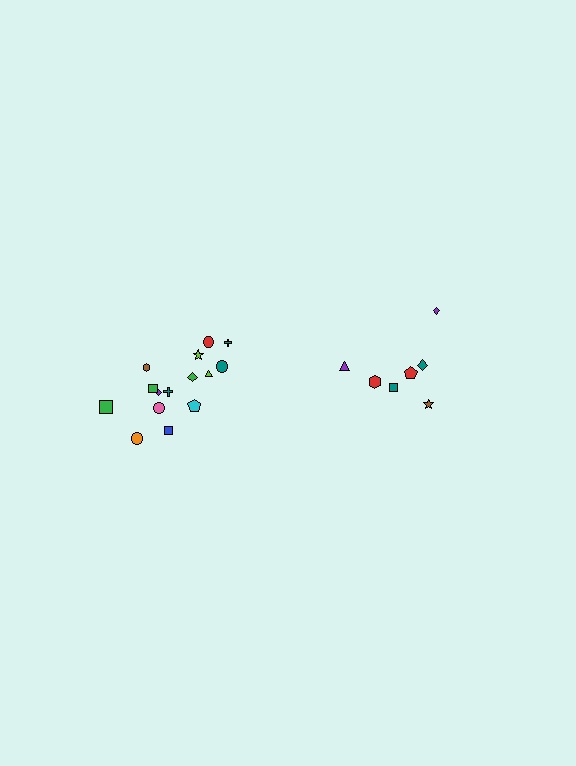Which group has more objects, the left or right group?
The left group.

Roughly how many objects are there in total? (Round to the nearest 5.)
Roughly 20 objects in total.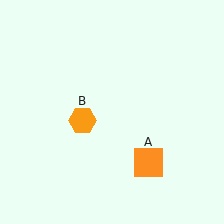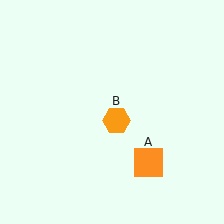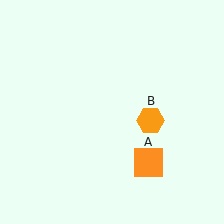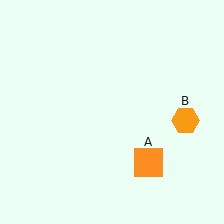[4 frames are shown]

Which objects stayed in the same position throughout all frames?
Orange square (object A) remained stationary.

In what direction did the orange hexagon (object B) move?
The orange hexagon (object B) moved right.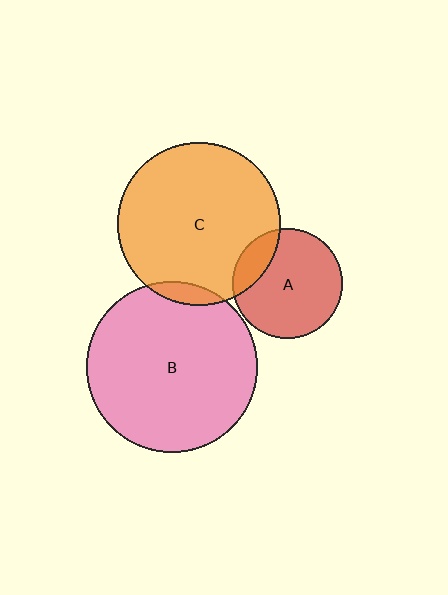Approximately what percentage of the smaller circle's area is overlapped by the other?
Approximately 5%.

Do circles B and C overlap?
Yes.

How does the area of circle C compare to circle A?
Approximately 2.2 times.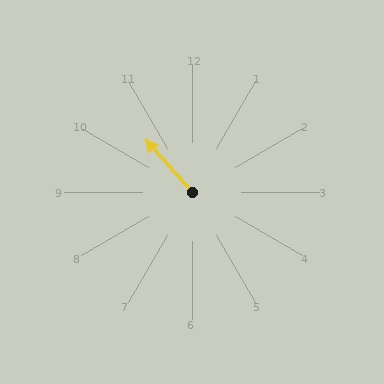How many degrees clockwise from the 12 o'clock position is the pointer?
Approximately 318 degrees.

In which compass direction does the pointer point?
Northwest.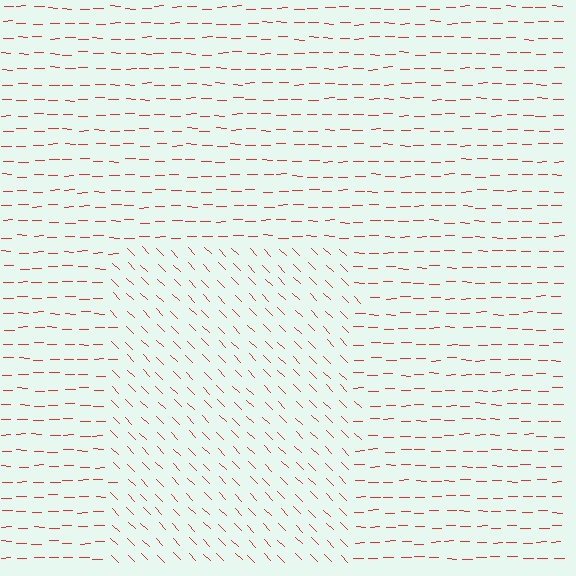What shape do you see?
I see a rectangle.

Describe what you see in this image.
The image is filled with small red line segments. A rectangle region in the image has lines oriented differently from the surrounding lines, creating a visible texture boundary.